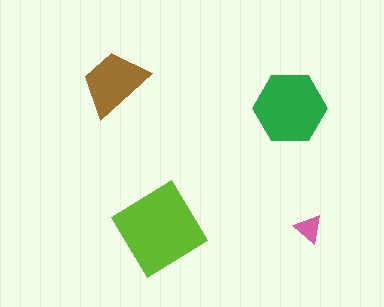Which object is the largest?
The lime diamond.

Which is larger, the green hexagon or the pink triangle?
The green hexagon.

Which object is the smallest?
The pink triangle.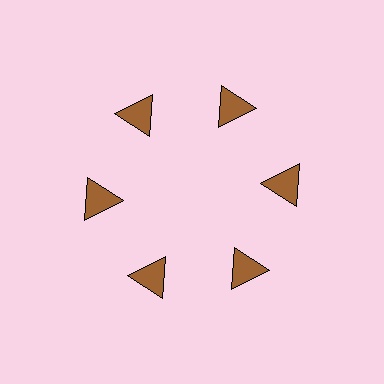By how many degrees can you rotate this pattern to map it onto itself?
The pattern maps onto itself every 60 degrees of rotation.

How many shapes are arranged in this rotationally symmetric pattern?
There are 6 shapes, arranged in 6 groups of 1.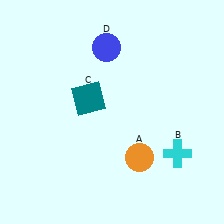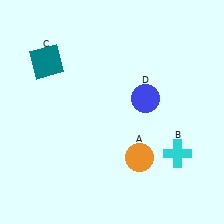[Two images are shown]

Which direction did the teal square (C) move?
The teal square (C) moved left.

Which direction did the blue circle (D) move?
The blue circle (D) moved down.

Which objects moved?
The objects that moved are: the teal square (C), the blue circle (D).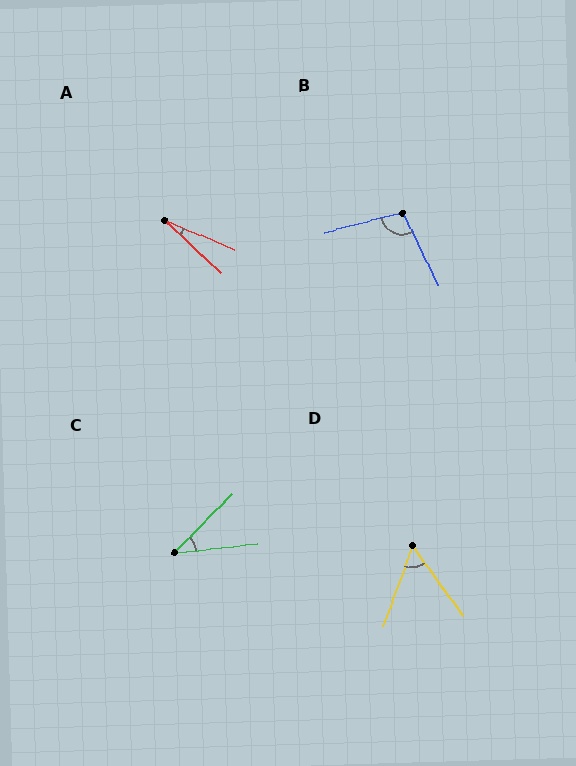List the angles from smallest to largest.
A (21°), C (40°), D (56°), B (102°).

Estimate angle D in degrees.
Approximately 56 degrees.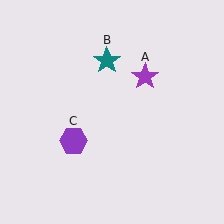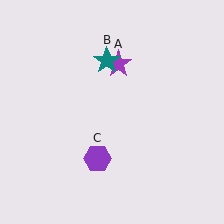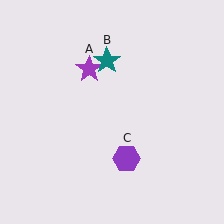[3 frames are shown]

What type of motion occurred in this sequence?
The purple star (object A), purple hexagon (object C) rotated counterclockwise around the center of the scene.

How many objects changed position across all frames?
2 objects changed position: purple star (object A), purple hexagon (object C).